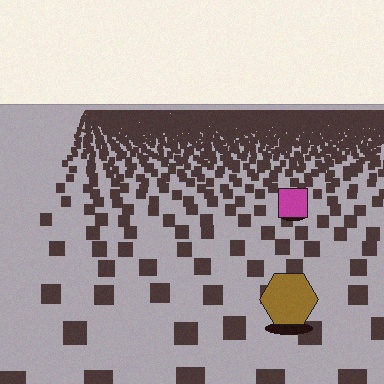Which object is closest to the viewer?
The brown hexagon is closest. The texture marks near it are larger and more spread out.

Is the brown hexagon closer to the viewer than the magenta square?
Yes. The brown hexagon is closer — you can tell from the texture gradient: the ground texture is coarser near it.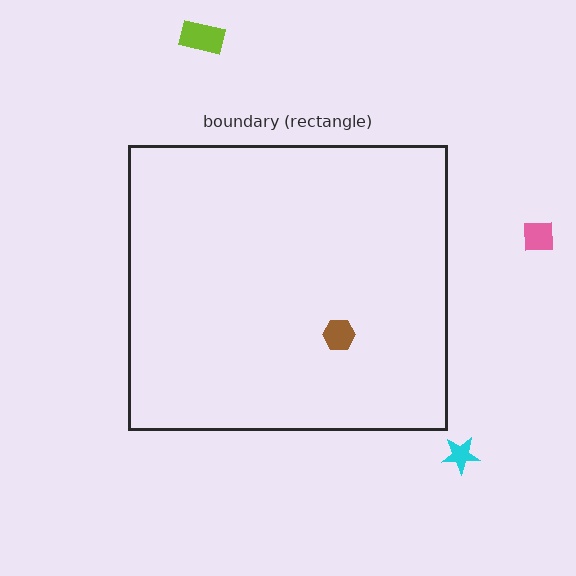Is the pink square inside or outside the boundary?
Outside.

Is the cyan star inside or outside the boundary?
Outside.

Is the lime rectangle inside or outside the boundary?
Outside.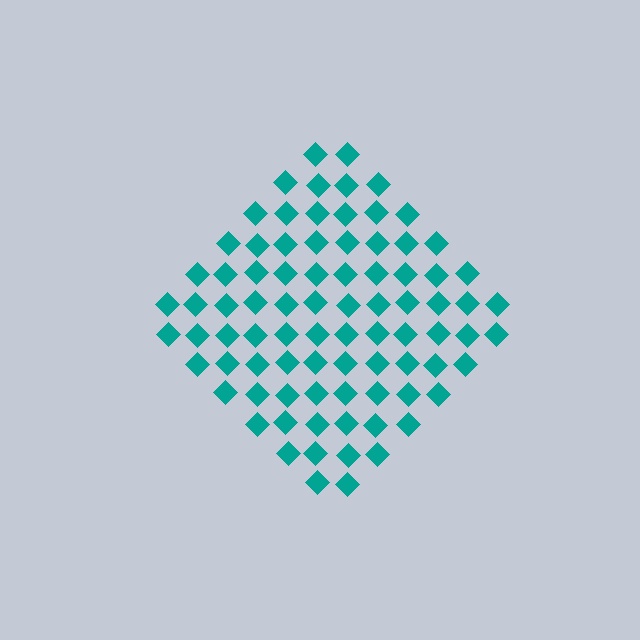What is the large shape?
The large shape is a diamond.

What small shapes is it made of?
It is made of small diamonds.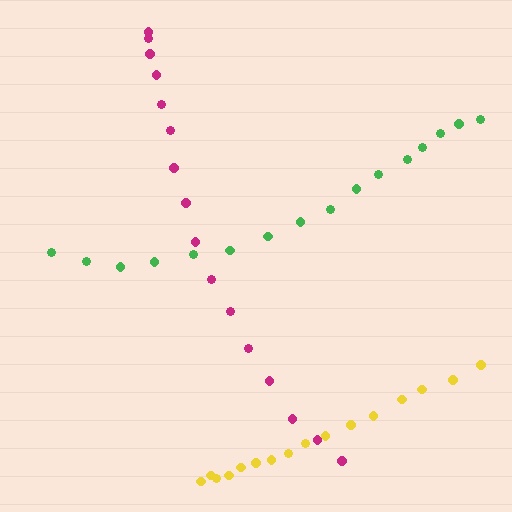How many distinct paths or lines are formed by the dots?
There are 3 distinct paths.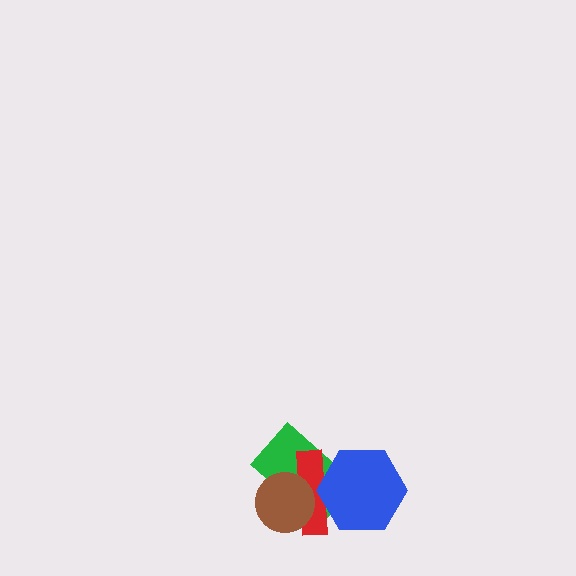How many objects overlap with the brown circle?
2 objects overlap with the brown circle.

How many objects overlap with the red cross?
3 objects overlap with the red cross.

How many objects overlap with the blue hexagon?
2 objects overlap with the blue hexagon.